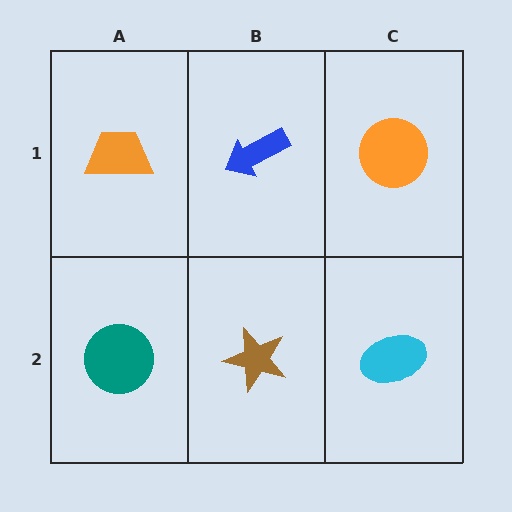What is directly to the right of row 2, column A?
A brown star.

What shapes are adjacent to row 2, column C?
An orange circle (row 1, column C), a brown star (row 2, column B).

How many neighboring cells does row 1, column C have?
2.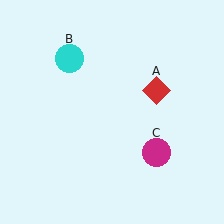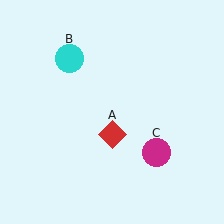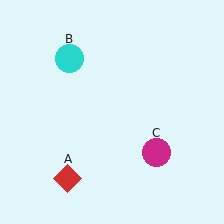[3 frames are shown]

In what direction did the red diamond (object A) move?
The red diamond (object A) moved down and to the left.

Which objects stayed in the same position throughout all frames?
Cyan circle (object B) and magenta circle (object C) remained stationary.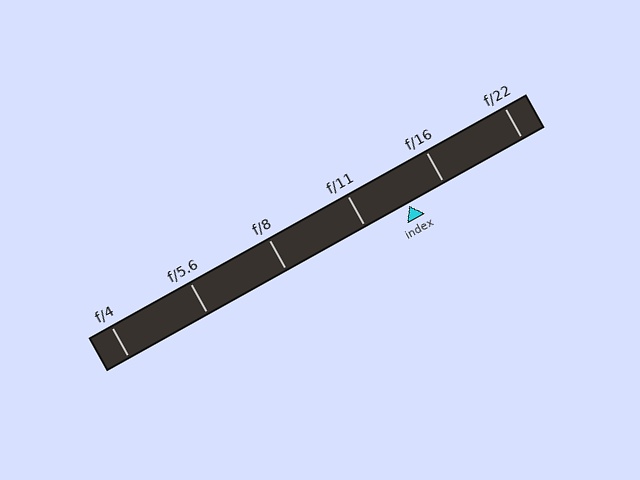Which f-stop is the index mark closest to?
The index mark is closest to f/16.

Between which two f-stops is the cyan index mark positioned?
The index mark is between f/11 and f/16.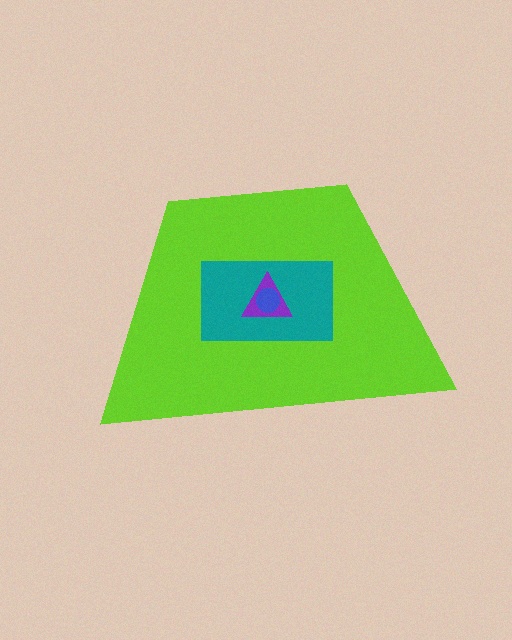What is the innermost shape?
The blue circle.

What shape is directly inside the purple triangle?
The blue circle.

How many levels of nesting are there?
4.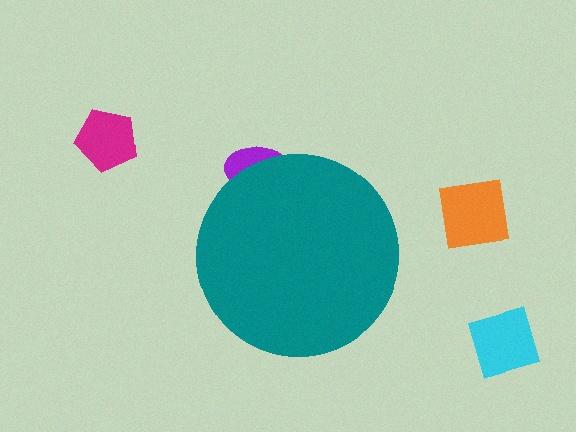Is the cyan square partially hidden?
No, the cyan square is fully visible.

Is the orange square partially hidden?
No, the orange square is fully visible.